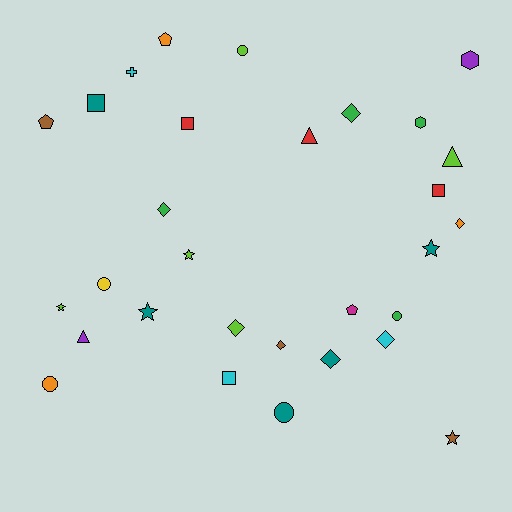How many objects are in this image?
There are 30 objects.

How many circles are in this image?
There are 5 circles.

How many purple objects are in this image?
There are 2 purple objects.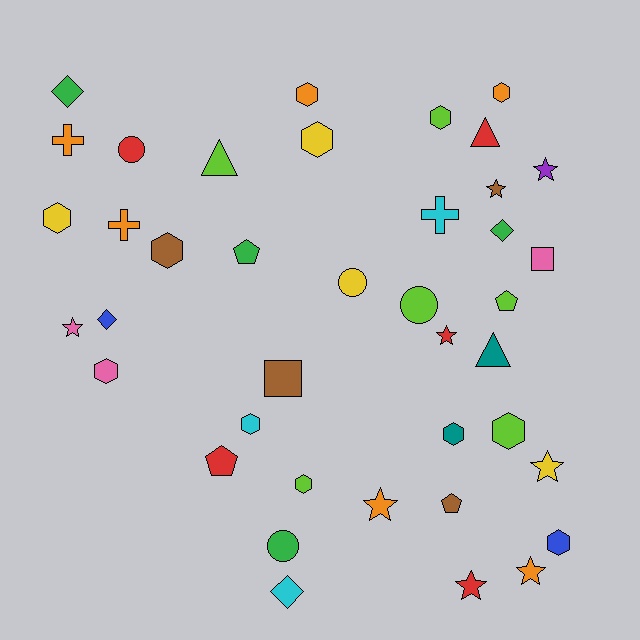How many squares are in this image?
There are 2 squares.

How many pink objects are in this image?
There are 3 pink objects.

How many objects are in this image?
There are 40 objects.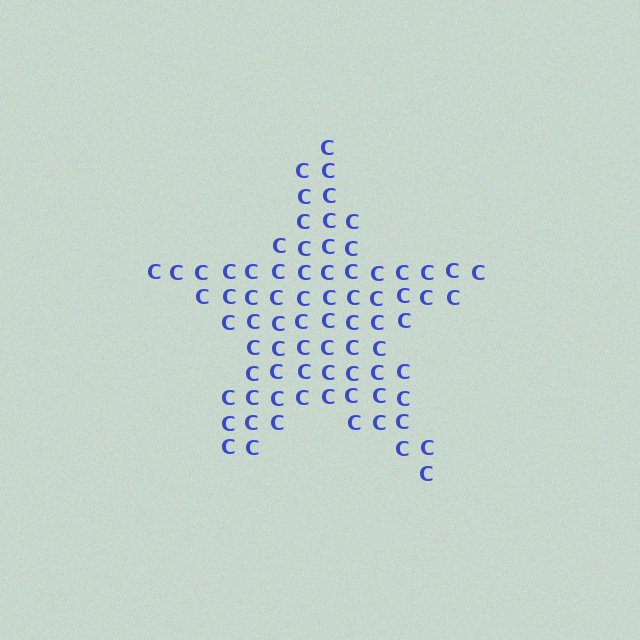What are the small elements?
The small elements are letter C's.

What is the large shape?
The large shape is a star.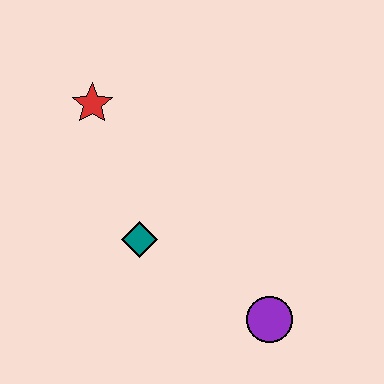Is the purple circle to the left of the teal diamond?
No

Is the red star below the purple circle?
No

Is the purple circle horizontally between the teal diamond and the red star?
No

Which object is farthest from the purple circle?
The red star is farthest from the purple circle.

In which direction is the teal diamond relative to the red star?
The teal diamond is below the red star.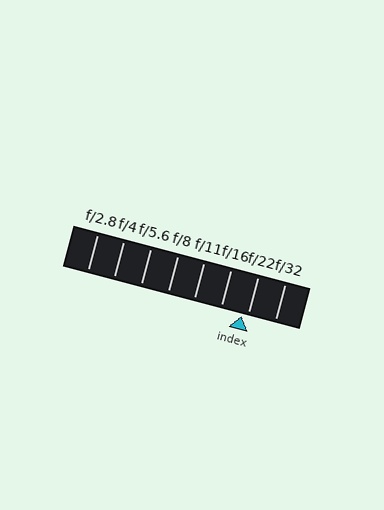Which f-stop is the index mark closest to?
The index mark is closest to f/22.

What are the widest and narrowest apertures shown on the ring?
The widest aperture shown is f/2.8 and the narrowest is f/32.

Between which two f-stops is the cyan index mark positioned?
The index mark is between f/16 and f/22.